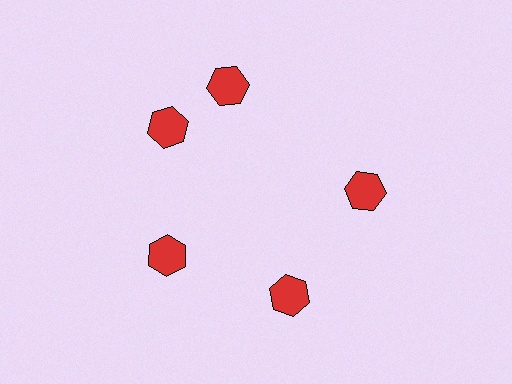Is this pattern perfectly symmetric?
No. The 5 red hexagons are arranged in a ring, but one element near the 1 o'clock position is rotated out of alignment along the ring, breaking the 5-fold rotational symmetry.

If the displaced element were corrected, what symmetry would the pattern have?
It would have 5-fold rotational symmetry — the pattern would map onto itself every 72 degrees.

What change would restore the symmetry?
The symmetry would be restored by rotating it back into even spacing with its neighbors so that all 5 hexagons sit at equal angles and equal distance from the center.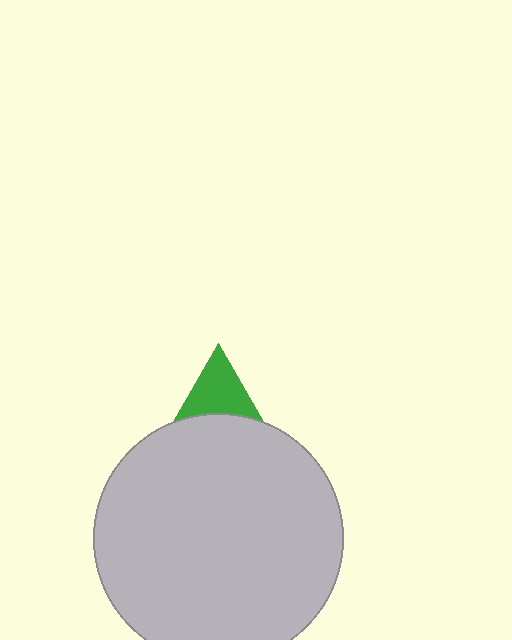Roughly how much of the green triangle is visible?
A small part of it is visible (roughly 40%).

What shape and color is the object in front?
The object in front is a light gray circle.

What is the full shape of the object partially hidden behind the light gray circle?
The partially hidden object is a green triangle.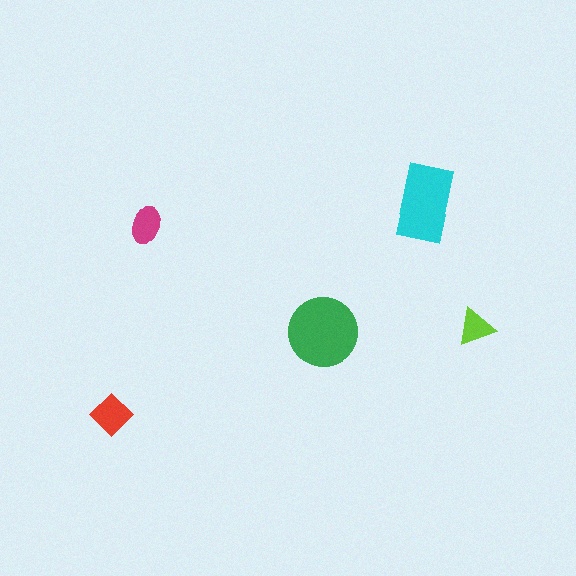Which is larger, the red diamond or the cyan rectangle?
The cyan rectangle.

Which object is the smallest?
The lime triangle.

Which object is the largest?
The green circle.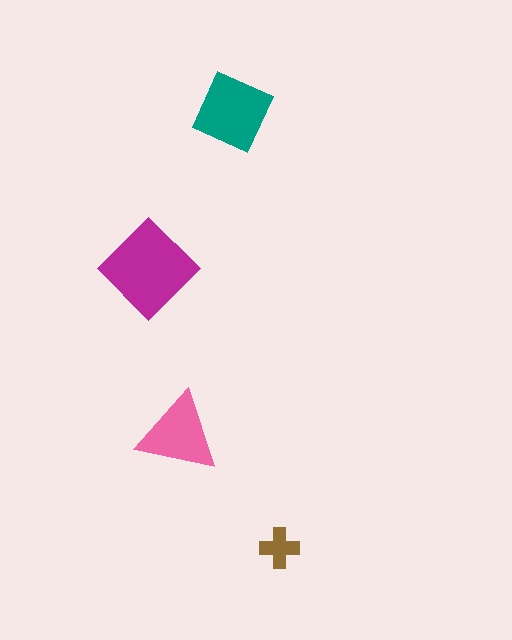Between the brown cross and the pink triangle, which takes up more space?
The pink triangle.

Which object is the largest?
The magenta diamond.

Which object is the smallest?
The brown cross.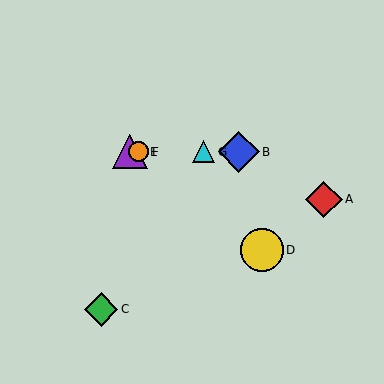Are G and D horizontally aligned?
No, G is at y≈152 and D is at y≈250.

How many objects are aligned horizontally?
4 objects (B, E, F, G) are aligned horizontally.